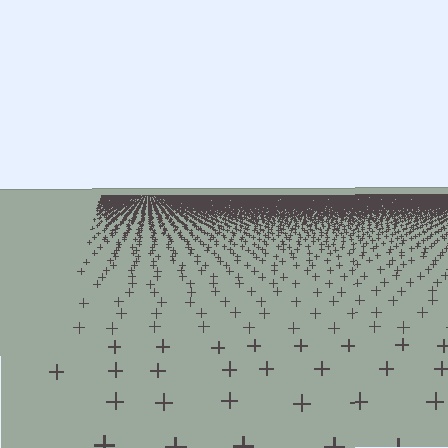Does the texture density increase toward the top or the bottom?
Density increases toward the top.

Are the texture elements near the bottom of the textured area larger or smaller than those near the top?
Larger. Near the bottom, elements are closer to the viewer and appear at a bigger on-screen size.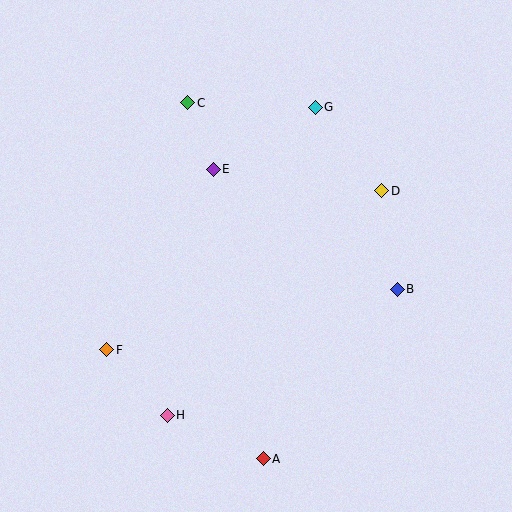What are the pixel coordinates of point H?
Point H is at (167, 415).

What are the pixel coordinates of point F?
Point F is at (107, 350).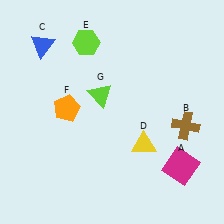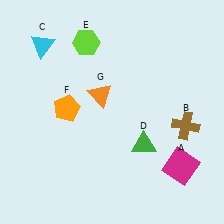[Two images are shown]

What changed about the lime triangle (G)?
In Image 1, G is lime. In Image 2, it changed to orange.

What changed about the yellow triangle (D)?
In Image 1, D is yellow. In Image 2, it changed to green.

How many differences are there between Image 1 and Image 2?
There are 3 differences between the two images.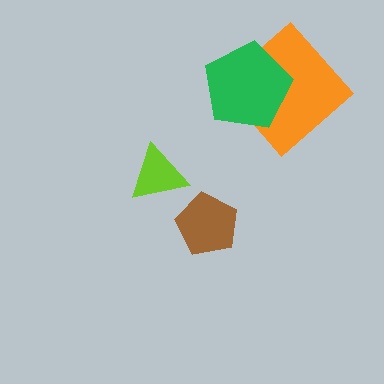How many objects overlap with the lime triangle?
0 objects overlap with the lime triangle.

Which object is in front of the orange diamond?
The green pentagon is in front of the orange diamond.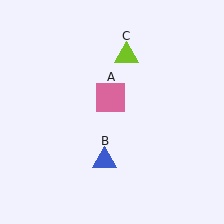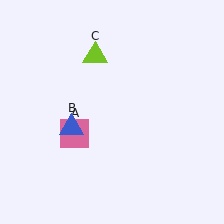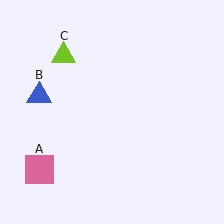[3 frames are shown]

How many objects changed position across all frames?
3 objects changed position: pink square (object A), blue triangle (object B), lime triangle (object C).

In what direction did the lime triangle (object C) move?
The lime triangle (object C) moved left.